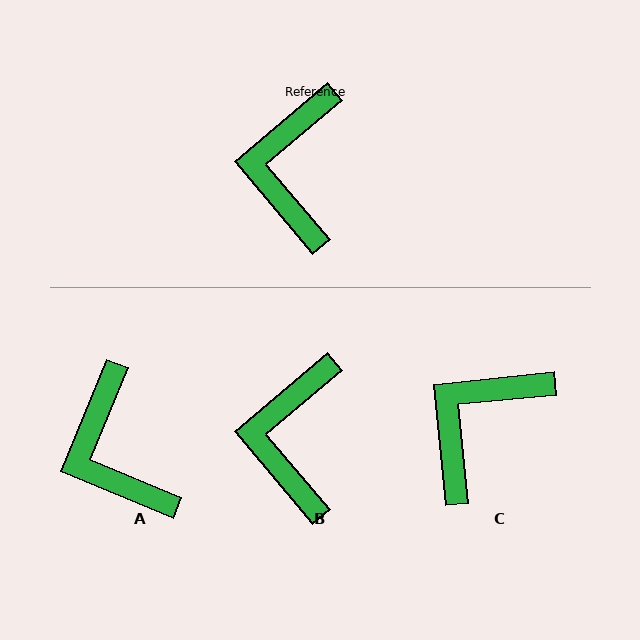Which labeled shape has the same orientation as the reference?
B.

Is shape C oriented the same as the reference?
No, it is off by about 34 degrees.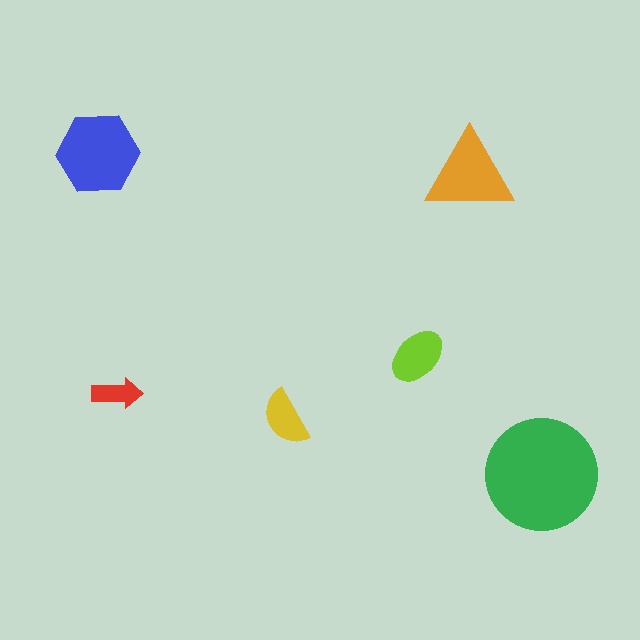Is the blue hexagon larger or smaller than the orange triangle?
Larger.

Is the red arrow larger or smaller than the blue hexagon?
Smaller.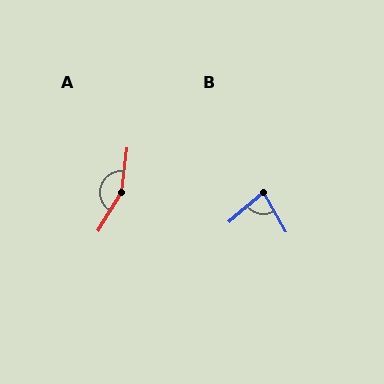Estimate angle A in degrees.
Approximately 156 degrees.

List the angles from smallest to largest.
B (79°), A (156°).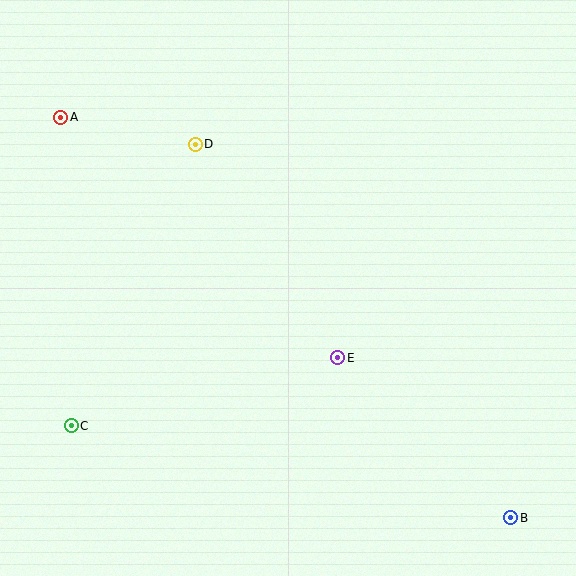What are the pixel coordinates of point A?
Point A is at (61, 117).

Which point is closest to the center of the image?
Point E at (337, 358) is closest to the center.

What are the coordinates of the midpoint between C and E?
The midpoint between C and E is at (204, 392).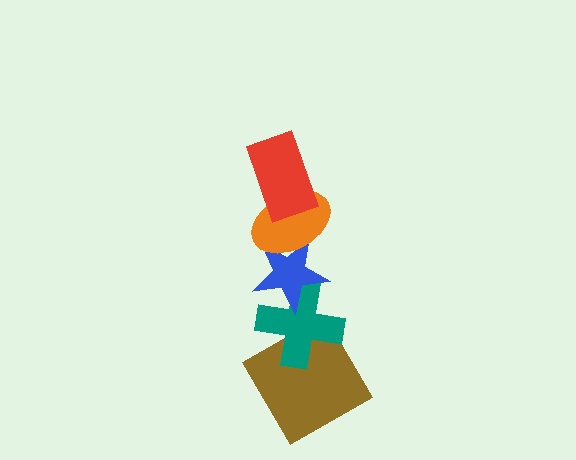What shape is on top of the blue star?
The orange ellipse is on top of the blue star.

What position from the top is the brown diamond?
The brown diamond is 5th from the top.